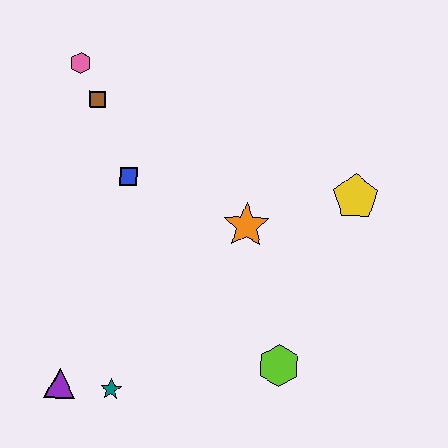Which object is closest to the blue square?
The brown square is closest to the blue square.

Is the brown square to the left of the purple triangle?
No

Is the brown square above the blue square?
Yes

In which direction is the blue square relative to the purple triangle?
The blue square is above the purple triangle.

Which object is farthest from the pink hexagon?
The lime hexagon is farthest from the pink hexagon.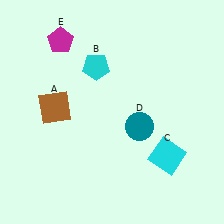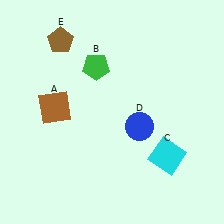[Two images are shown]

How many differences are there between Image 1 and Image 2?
There are 3 differences between the two images.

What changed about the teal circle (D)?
In Image 1, D is teal. In Image 2, it changed to blue.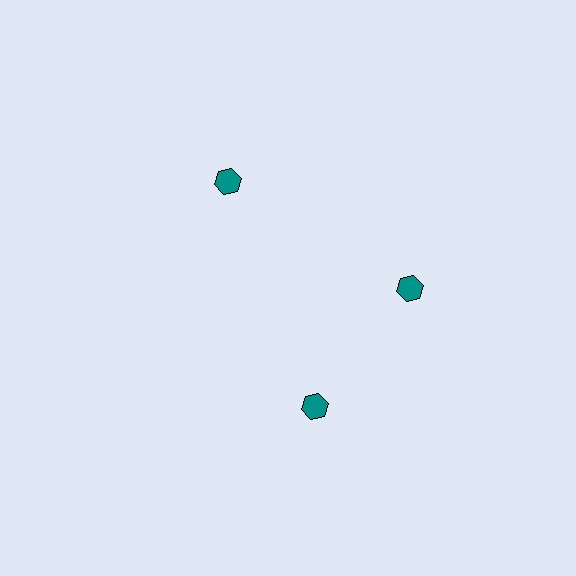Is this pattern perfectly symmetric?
No. The 3 teal hexagons are arranged in a ring, but one element near the 7 o'clock position is rotated out of alignment along the ring, breaking the 3-fold rotational symmetry.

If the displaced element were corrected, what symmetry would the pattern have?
It would have 3-fold rotational symmetry — the pattern would map onto itself every 120 degrees.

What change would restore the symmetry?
The symmetry would be restored by rotating it back into even spacing with its neighbors so that all 3 hexagons sit at equal angles and equal distance from the center.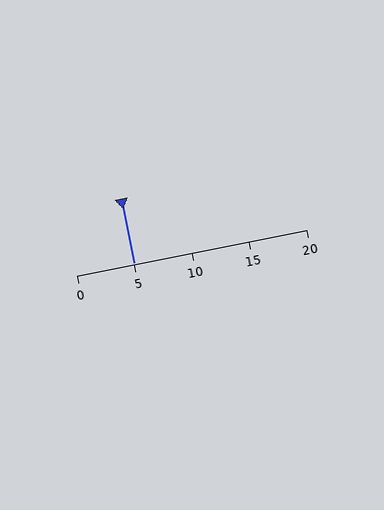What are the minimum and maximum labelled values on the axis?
The axis runs from 0 to 20.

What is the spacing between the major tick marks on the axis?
The major ticks are spaced 5 apart.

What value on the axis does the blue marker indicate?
The marker indicates approximately 5.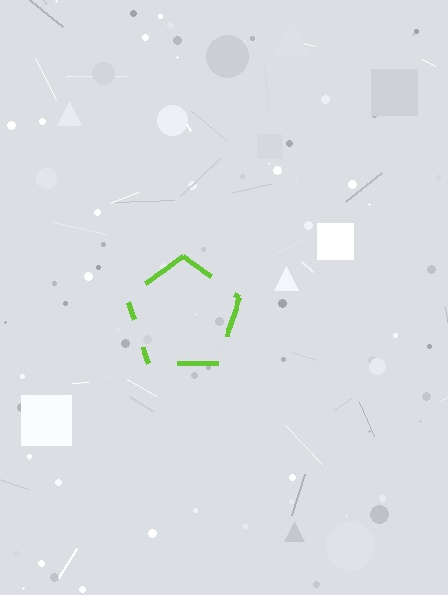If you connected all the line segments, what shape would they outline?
They would outline a pentagon.